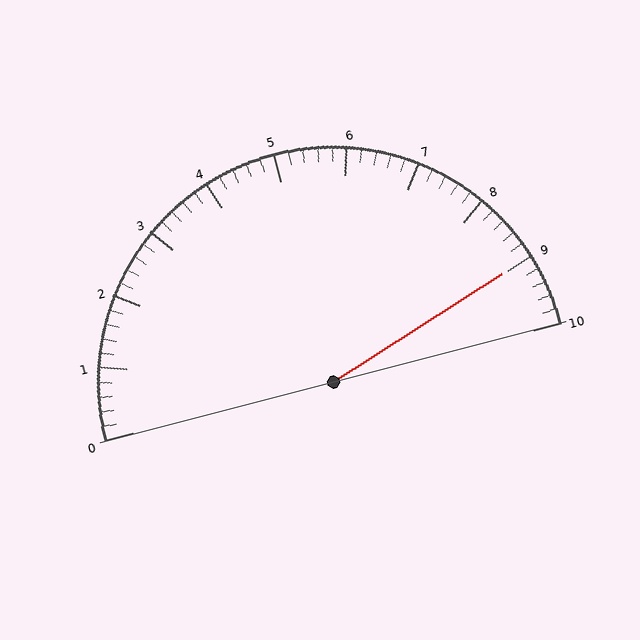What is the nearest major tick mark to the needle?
The nearest major tick mark is 9.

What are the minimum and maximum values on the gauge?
The gauge ranges from 0 to 10.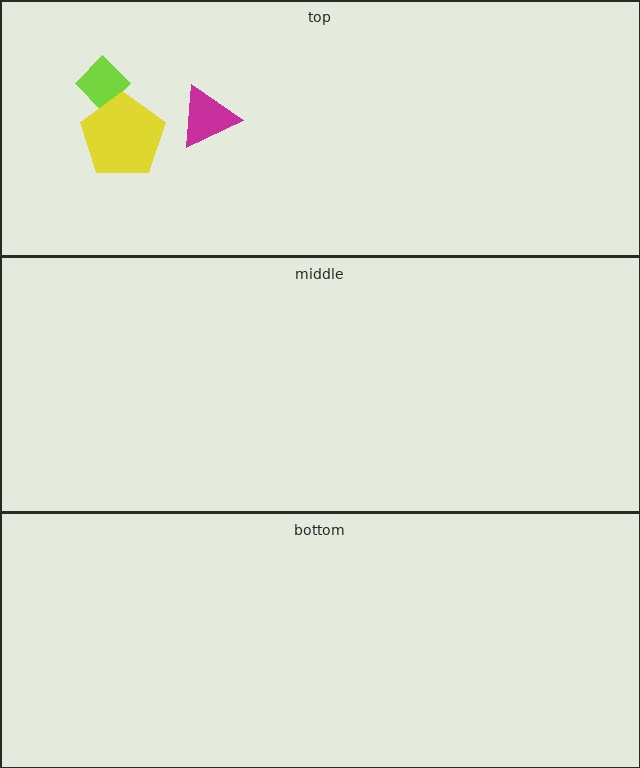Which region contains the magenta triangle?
The top region.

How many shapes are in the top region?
3.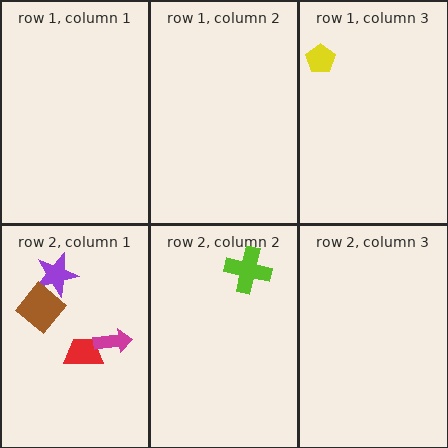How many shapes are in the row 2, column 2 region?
1.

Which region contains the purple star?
The row 2, column 1 region.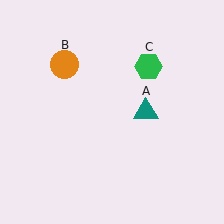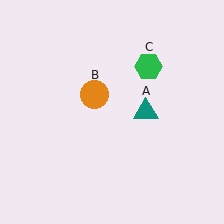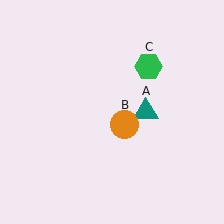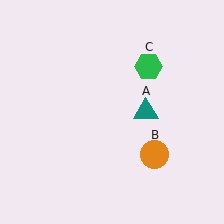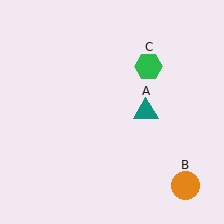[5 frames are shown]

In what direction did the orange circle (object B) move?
The orange circle (object B) moved down and to the right.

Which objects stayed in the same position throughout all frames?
Teal triangle (object A) and green hexagon (object C) remained stationary.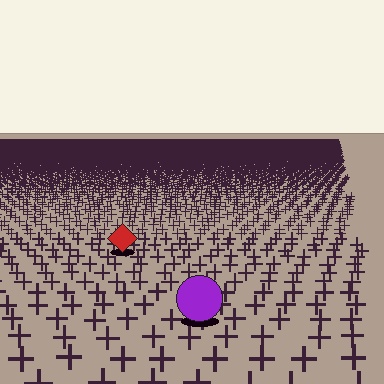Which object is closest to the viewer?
The purple circle is closest. The texture marks near it are larger and more spread out.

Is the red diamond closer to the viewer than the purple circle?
No. The purple circle is closer — you can tell from the texture gradient: the ground texture is coarser near it.